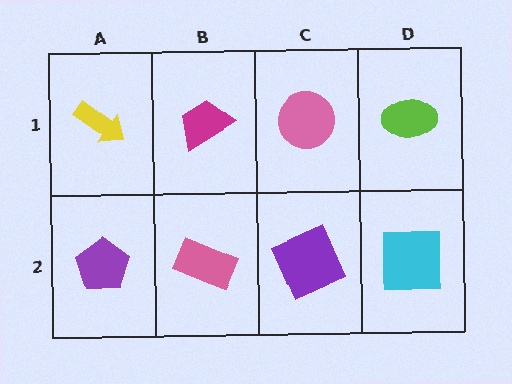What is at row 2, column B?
A pink rectangle.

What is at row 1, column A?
A yellow arrow.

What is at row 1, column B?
A magenta trapezoid.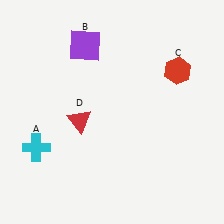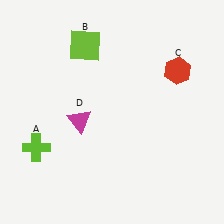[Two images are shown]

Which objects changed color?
A changed from cyan to lime. B changed from purple to lime. D changed from red to magenta.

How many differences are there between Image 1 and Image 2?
There are 3 differences between the two images.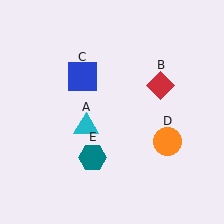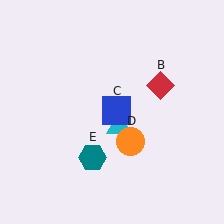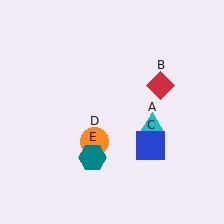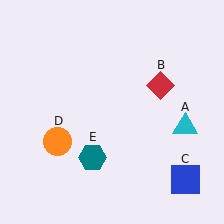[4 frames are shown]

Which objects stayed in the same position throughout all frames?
Red diamond (object B) and teal hexagon (object E) remained stationary.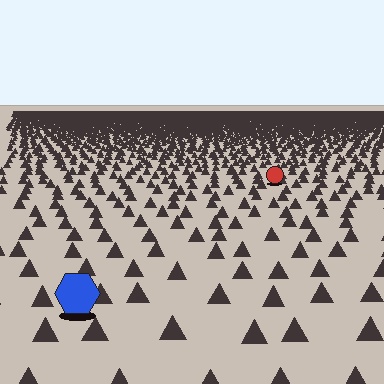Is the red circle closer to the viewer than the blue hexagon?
No. The blue hexagon is closer — you can tell from the texture gradient: the ground texture is coarser near it.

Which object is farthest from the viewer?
The red circle is farthest from the viewer. It appears smaller and the ground texture around it is denser.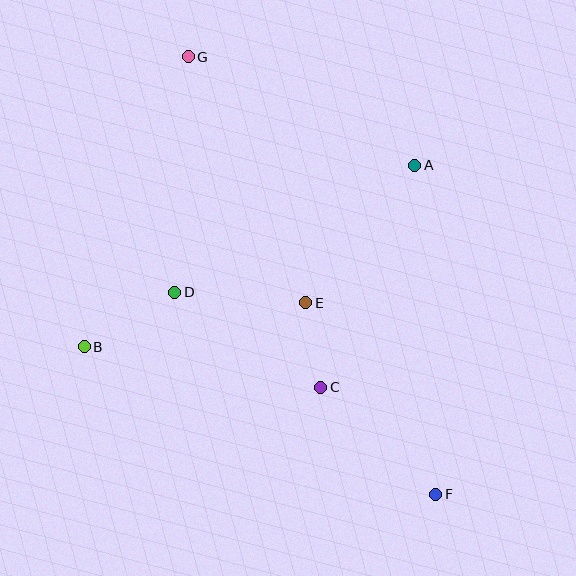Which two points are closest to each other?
Points C and E are closest to each other.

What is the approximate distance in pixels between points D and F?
The distance between D and F is approximately 330 pixels.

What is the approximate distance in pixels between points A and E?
The distance between A and E is approximately 175 pixels.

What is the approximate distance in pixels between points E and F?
The distance between E and F is approximately 231 pixels.